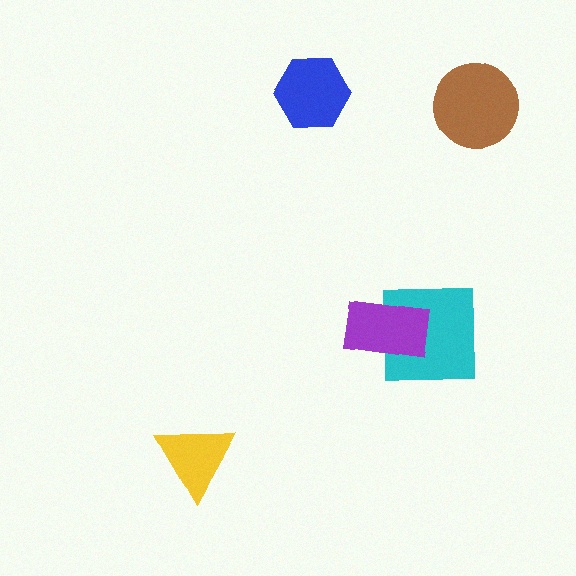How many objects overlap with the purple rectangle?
1 object overlaps with the purple rectangle.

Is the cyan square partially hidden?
Yes, it is partially covered by another shape.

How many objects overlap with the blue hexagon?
0 objects overlap with the blue hexagon.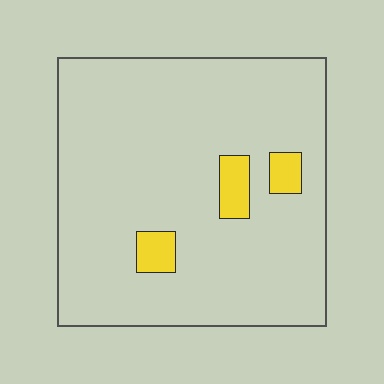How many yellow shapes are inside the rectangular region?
3.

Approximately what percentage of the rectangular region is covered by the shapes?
Approximately 5%.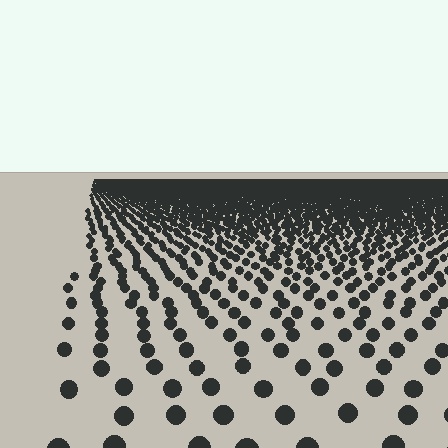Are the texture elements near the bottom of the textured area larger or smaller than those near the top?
Larger. Near the bottom, elements are closer to the viewer and appear at a bigger on-screen size.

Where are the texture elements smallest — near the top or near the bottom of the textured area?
Near the top.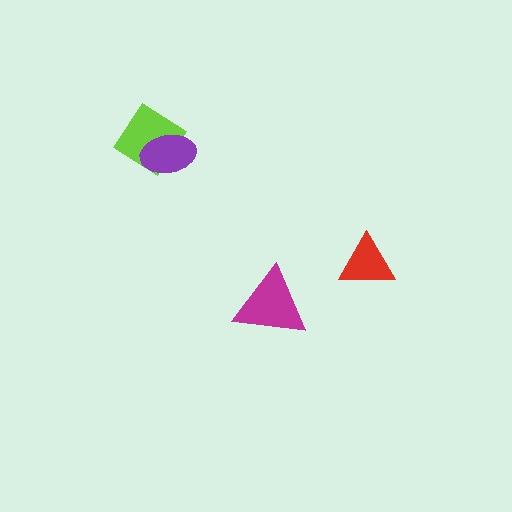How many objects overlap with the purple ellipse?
1 object overlaps with the purple ellipse.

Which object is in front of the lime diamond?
The purple ellipse is in front of the lime diamond.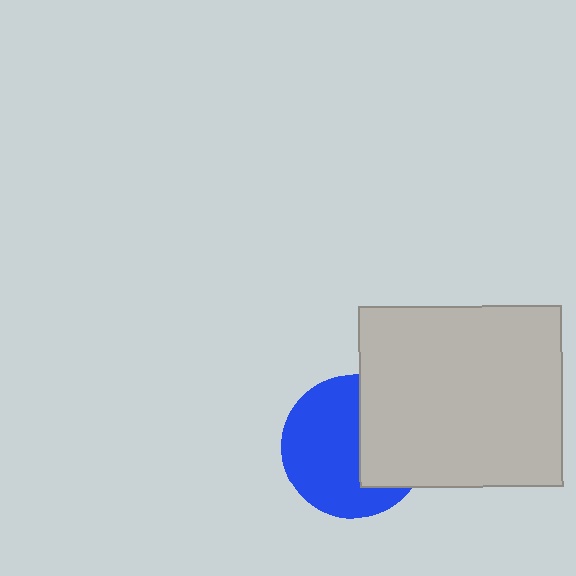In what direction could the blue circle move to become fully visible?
The blue circle could move left. That would shift it out from behind the light gray rectangle entirely.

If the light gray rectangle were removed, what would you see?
You would see the complete blue circle.